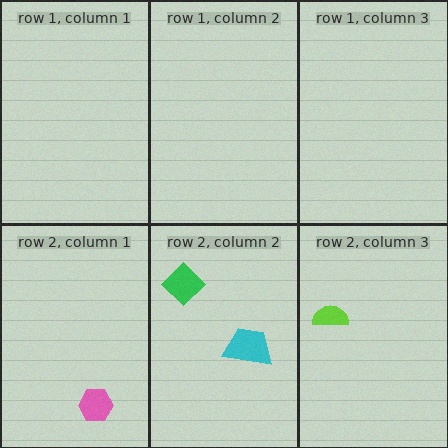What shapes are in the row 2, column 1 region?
The pink hexagon.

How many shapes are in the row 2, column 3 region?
1.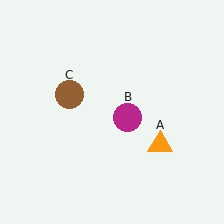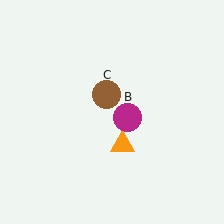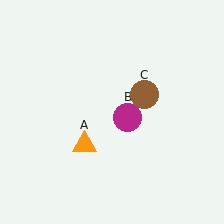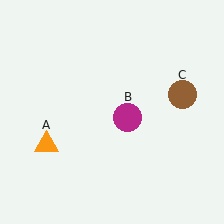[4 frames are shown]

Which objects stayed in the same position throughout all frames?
Magenta circle (object B) remained stationary.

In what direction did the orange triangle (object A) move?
The orange triangle (object A) moved left.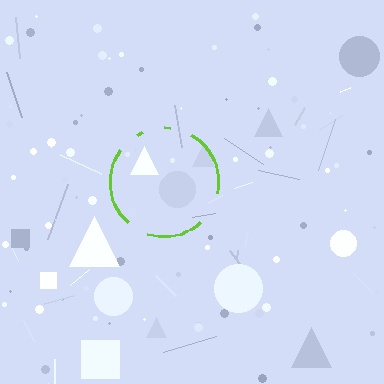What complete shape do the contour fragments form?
The contour fragments form a circle.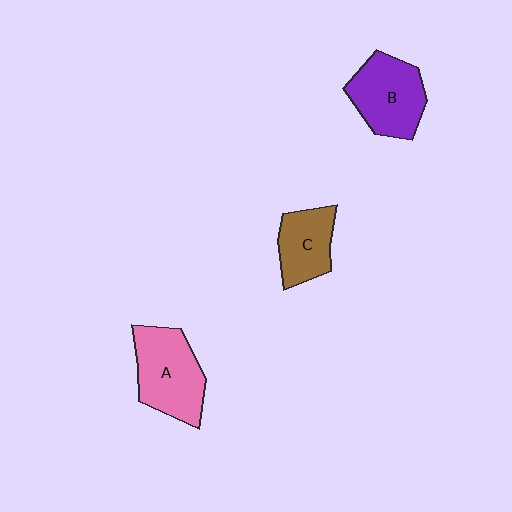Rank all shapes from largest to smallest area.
From largest to smallest: A (pink), B (purple), C (brown).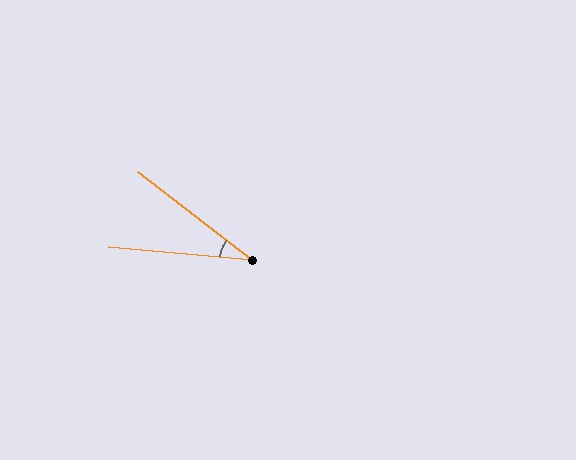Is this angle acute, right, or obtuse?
It is acute.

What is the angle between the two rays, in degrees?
Approximately 33 degrees.